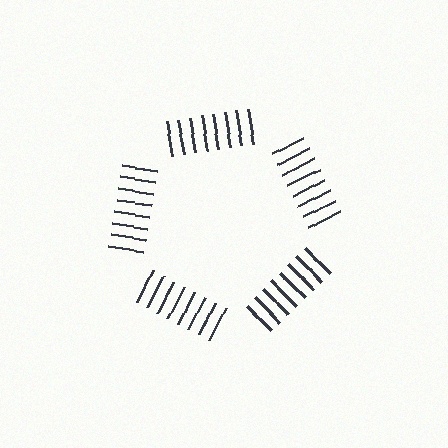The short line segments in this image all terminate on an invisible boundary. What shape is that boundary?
An illusory pentagon — the line segments terminate on its edges but no continuous stroke is drawn.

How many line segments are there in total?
40 — 8 along each of the 5 edges.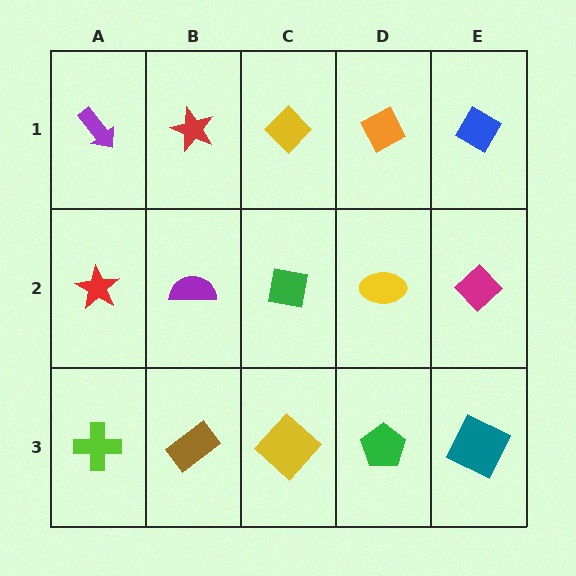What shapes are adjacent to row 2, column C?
A yellow diamond (row 1, column C), a yellow diamond (row 3, column C), a purple semicircle (row 2, column B), a yellow ellipse (row 2, column D).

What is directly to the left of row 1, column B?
A purple arrow.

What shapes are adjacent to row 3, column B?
A purple semicircle (row 2, column B), a lime cross (row 3, column A), a yellow diamond (row 3, column C).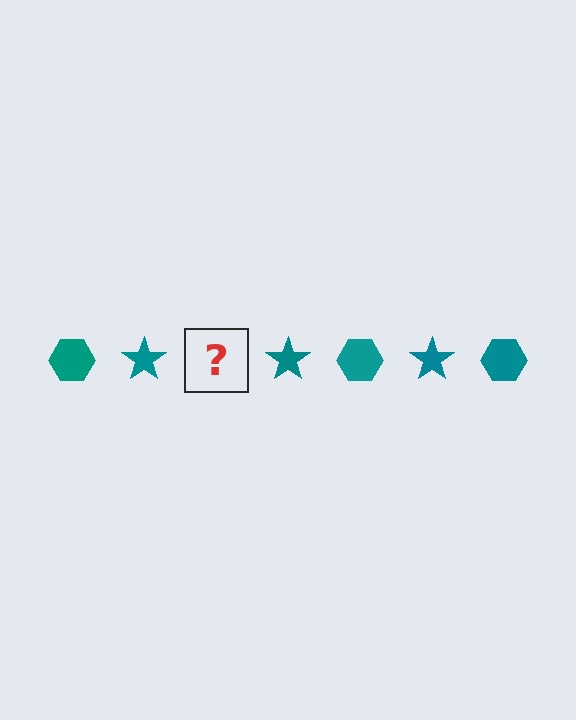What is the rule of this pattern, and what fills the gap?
The rule is that the pattern cycles through hexagon, star shapes in teal. The gap should be filled with a teal hexagon.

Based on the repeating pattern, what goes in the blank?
The blank should be a teal hexagon.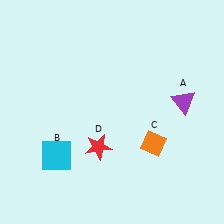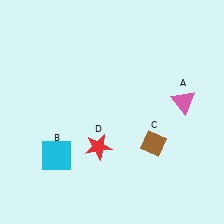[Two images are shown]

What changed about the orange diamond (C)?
In Image 1, C is orange. In Image 2, it changed to brown.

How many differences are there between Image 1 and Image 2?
There are 2 differences between the two images.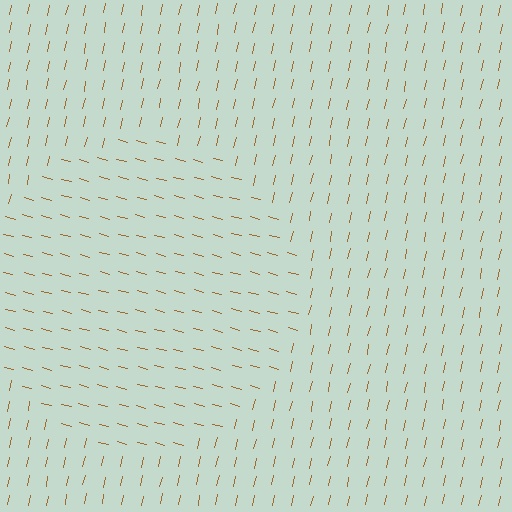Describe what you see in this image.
The image is filled with small brown line segments. A circle region in the image has lines oriented differently from the surrounding lines, creating a visible texture boundary.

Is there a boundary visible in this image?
Yes, there is a texture boundary formed by a change in line orientation.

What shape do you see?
I see a circle.